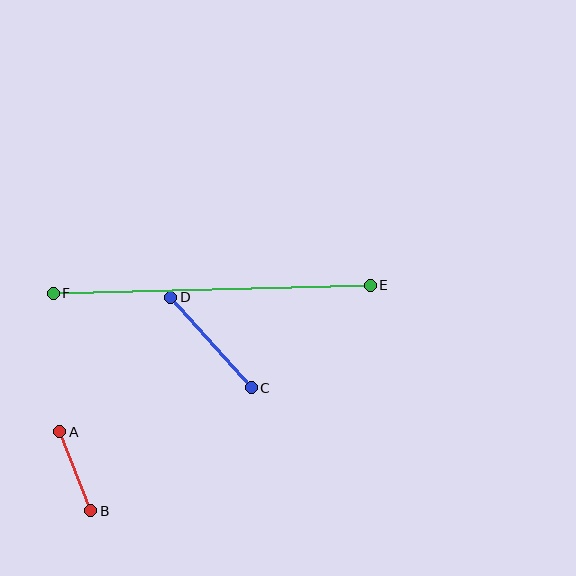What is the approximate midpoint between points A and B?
The midpoint is at approximately (75, 471) pixels.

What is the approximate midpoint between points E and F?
The midpoint is at approximately (212, 289) pixels.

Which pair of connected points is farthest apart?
Points E and F are farthest apart.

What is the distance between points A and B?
The distance is approximately 85 pixels.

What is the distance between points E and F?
The distance is approximately 317 pixels.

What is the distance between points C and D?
The distance is approximately 121 pixels.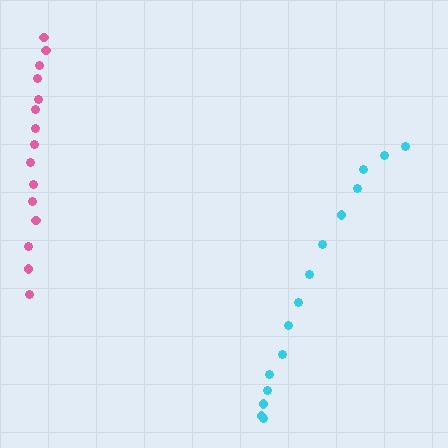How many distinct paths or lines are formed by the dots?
There are 2 distinct paths.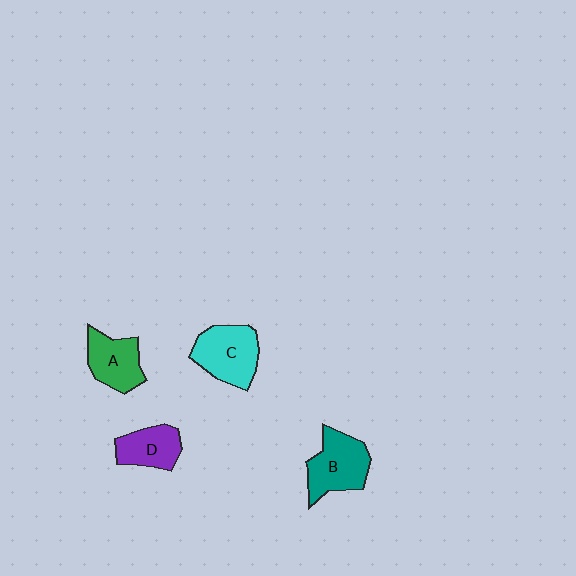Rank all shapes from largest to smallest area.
From largest to smallest: C (cyan), B (teal), A (green), D (purple).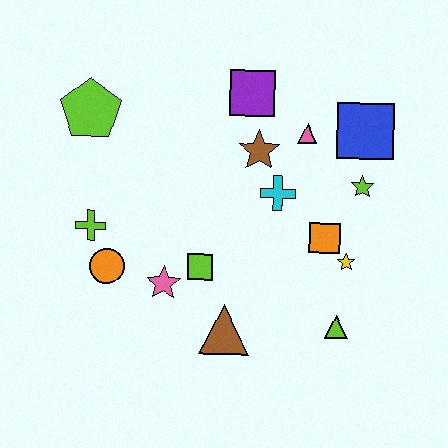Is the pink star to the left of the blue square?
Yes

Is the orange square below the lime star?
Yes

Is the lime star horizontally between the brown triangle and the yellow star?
No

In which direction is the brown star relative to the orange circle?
The brown star is to the right of the orange circle.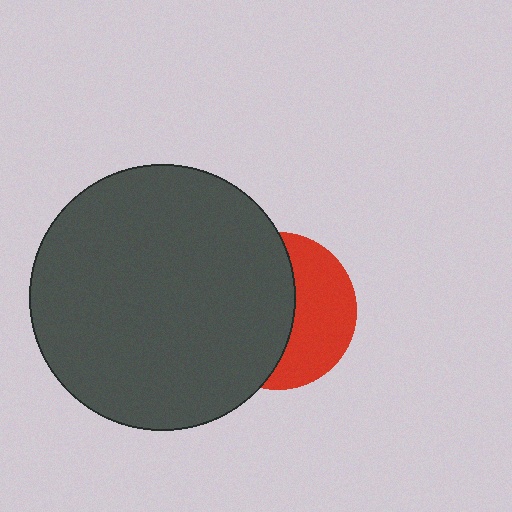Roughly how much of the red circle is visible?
A small part of it is visible (roughly 43%).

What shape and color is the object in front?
The object in front is a dark gray circle.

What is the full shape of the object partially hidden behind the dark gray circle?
The partially hidden object is a red circle.